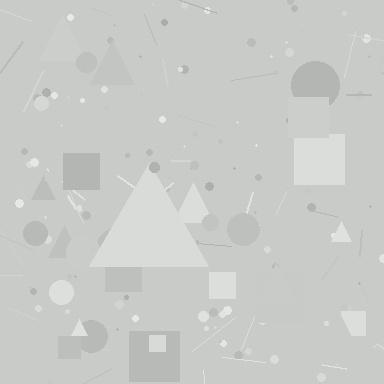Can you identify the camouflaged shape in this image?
The camouflaged shape is a triangle.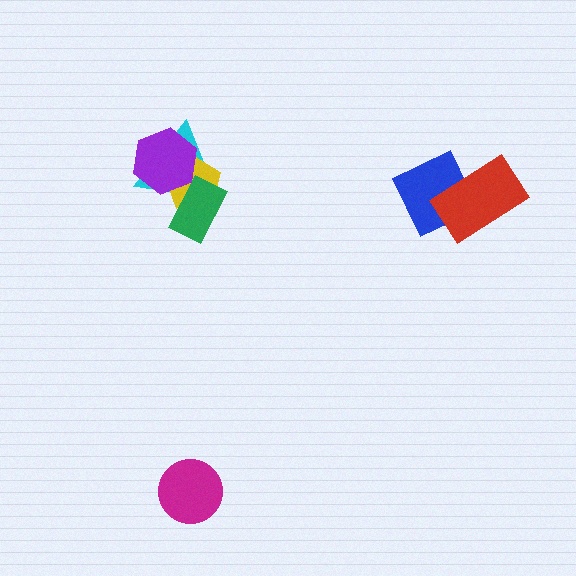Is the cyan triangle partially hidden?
Yes, it is partially covered by another shape.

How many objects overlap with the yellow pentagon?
3 objects overlap with the yellow pentagon.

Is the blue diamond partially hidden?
Yes, it is partially covered by another shape.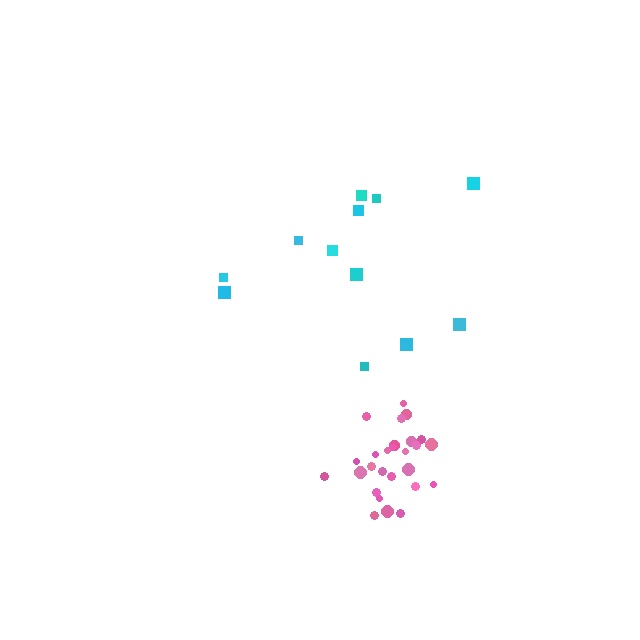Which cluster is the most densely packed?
Pink.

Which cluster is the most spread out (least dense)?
Cyan.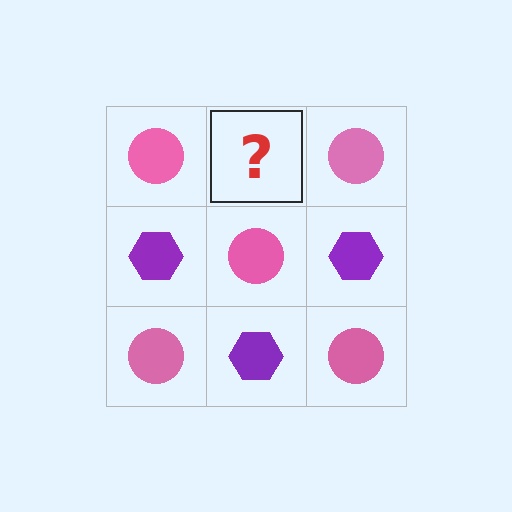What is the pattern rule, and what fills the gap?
The rule is that it alternates pink circle and purple hexagon in a checkerboard pattern. The gap should be filled with a purple hexagon.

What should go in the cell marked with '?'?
The missing cell should contain a purple hexagon.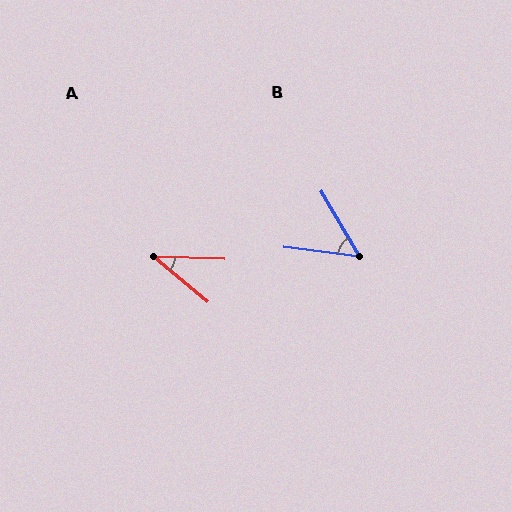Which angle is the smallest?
A, at approximately 38 degrees.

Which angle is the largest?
B, at approximately 52 degrees.